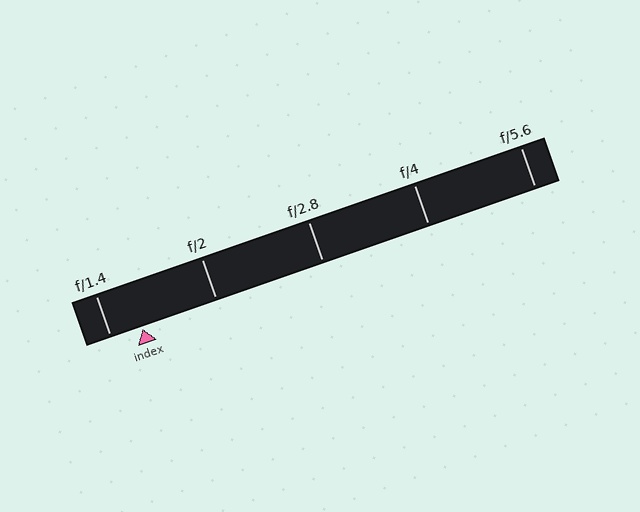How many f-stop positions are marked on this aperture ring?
There are 5 f-stop positions marked.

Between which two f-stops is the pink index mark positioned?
The index mark is between f/1.4 and f/2.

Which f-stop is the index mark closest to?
The index mark is closest to f/1.4.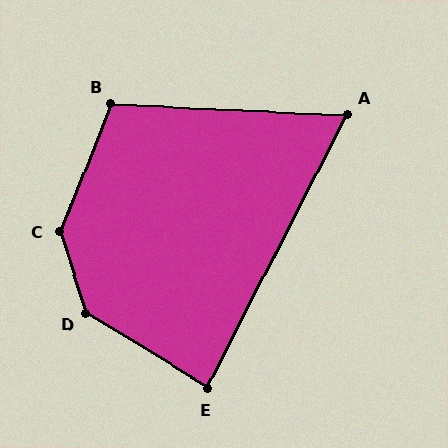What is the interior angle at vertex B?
Approximately 109 degrees (obtuse).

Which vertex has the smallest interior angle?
A, at approximately 66 degrees.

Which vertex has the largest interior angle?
C, at approximately 140 degrees.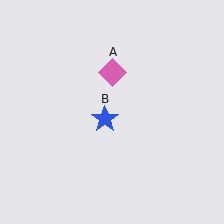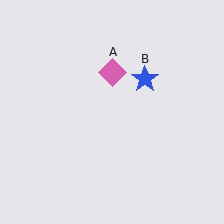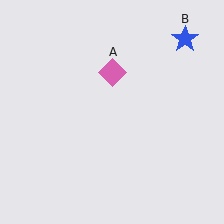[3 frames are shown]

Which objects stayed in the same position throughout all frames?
Pink diamond (object A) remained stationary.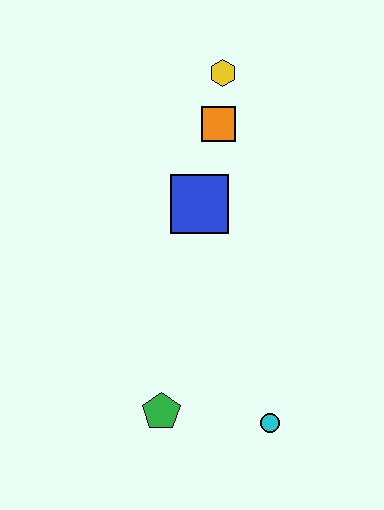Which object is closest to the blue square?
The orange square is closest to the blue square.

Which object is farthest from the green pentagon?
The yellow hexagon is farthest from the green pentagon.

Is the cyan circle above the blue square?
No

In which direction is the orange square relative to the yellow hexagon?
The orange square is below the yellow hexagon.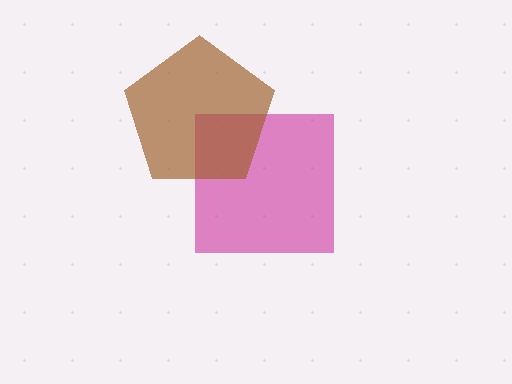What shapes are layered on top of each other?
The layered shapes are: a magenta square, a brown pentagon.